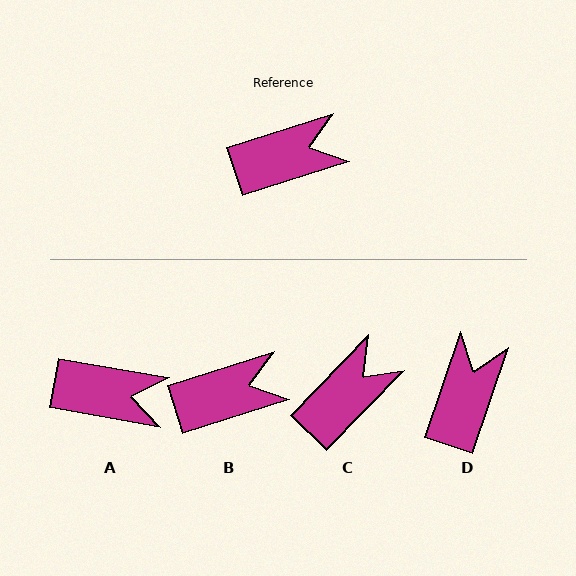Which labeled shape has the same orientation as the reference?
B.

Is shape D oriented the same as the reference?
No, it is off by about 54 degrees.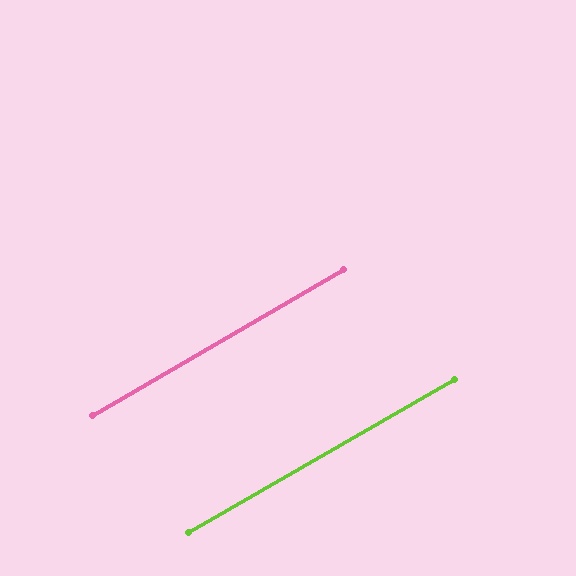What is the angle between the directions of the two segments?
Approximately 0 degrees.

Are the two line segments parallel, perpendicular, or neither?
Parallel — their directions differ by only 0.4°.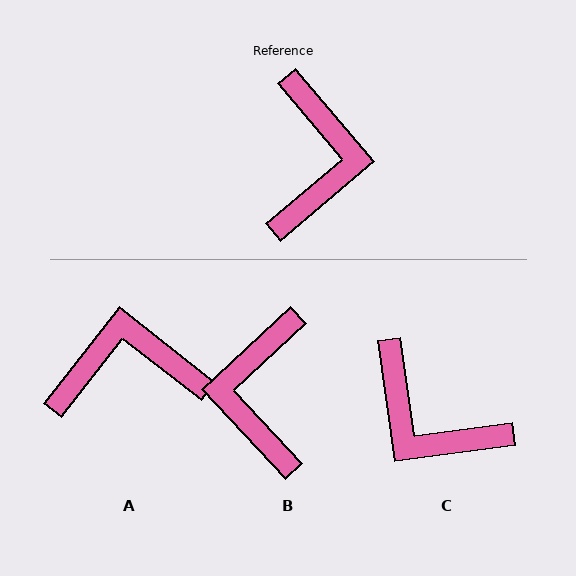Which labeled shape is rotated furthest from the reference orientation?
B, about 177 degrees away.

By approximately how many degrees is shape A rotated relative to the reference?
Approximately 102 degrees counter-clockwise.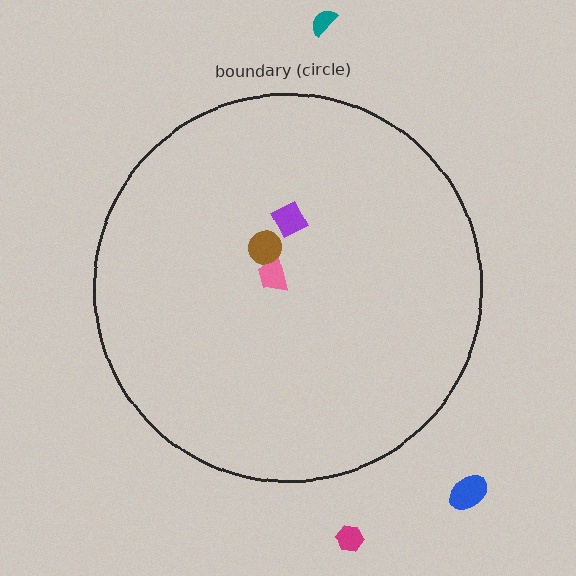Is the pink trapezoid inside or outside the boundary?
Inside.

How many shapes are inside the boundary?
3 inside, 3 outside.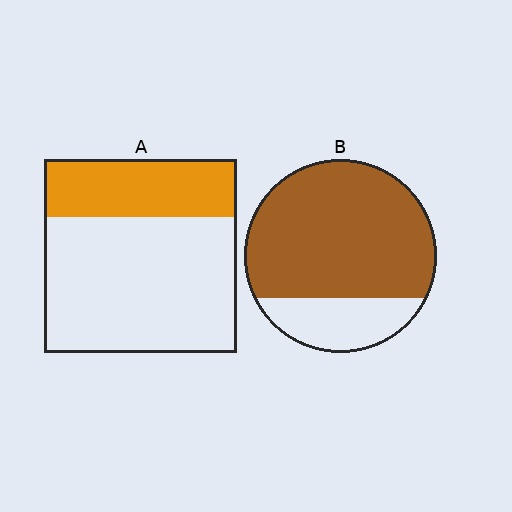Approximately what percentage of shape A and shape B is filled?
A is approximately 30% and B is approximately 75%.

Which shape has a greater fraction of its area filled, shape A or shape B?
Shape B.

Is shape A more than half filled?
No.